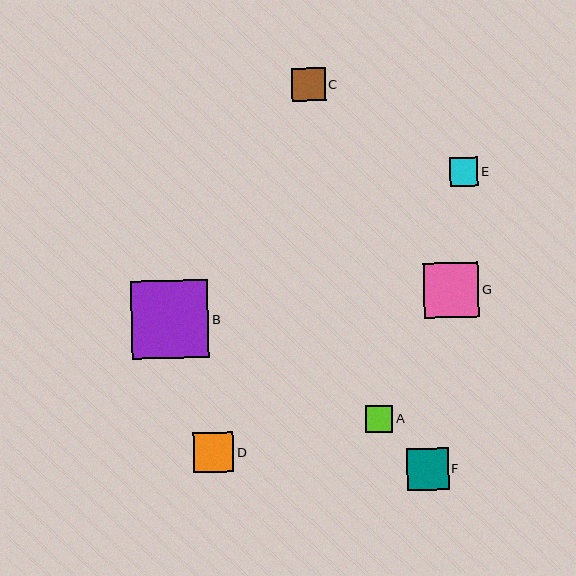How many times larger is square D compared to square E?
Square D is approximately 1.4 times the size of square E.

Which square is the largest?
Square B is the largest with a size of approximately 78 pixels.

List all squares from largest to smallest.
From largest to smallest: B, G, F, D, C, E, A.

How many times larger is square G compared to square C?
Square G is approximately 1.6 times the size of square C.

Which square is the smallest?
Square A is the smallest with a size of approximately 27 pixels.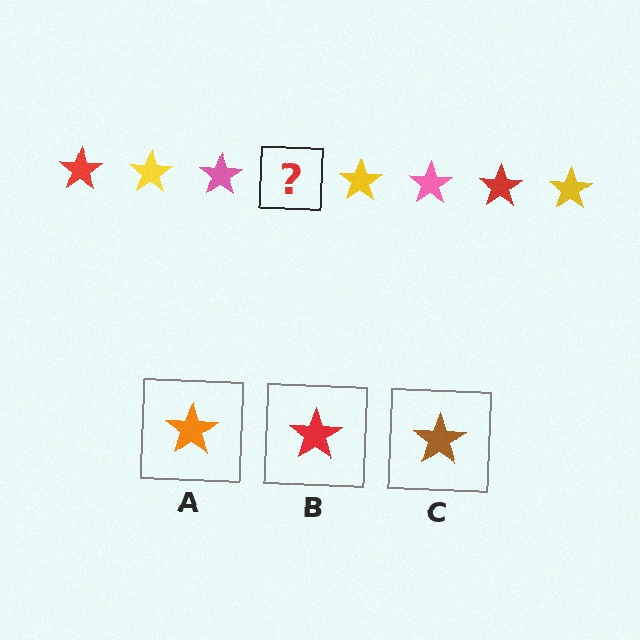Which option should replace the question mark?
Option B.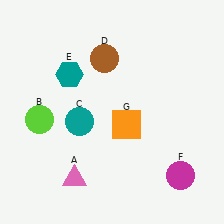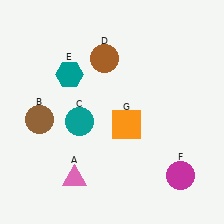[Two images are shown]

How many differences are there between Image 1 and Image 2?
There is 1 difference between the two images.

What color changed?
The circle (B) changed from lime in Image 1 to brown in Image 2.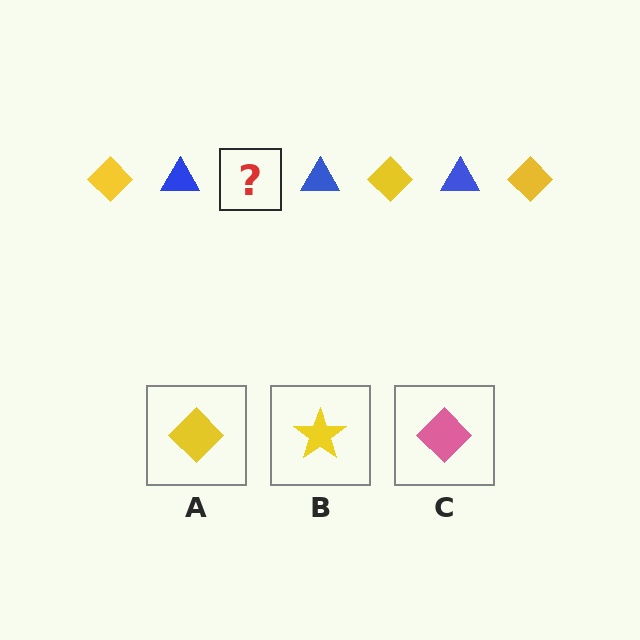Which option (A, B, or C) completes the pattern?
A.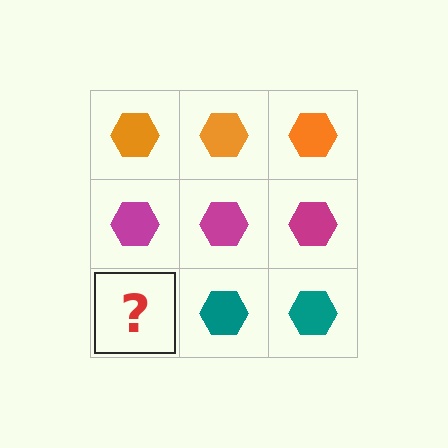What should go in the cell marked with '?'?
The missing cell should contain a teal hexagon.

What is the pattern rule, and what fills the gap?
The rule is that each row has a consistent color. The gap should be filled with a teal hexagon.